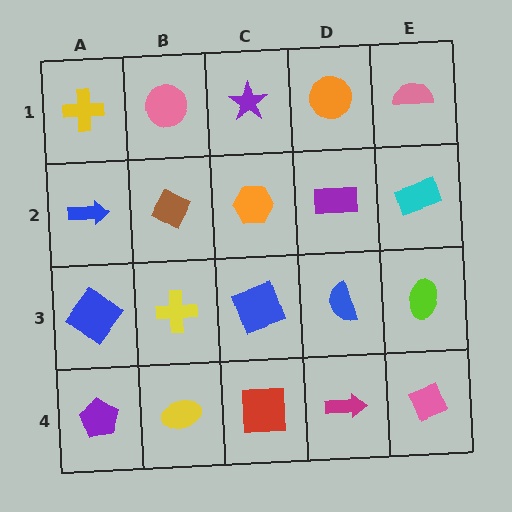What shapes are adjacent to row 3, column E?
A cyan rectangle (row 2, column E), a pink diamond (row 4, column E), a blue semicircle (row 3, column D).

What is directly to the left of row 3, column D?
A blue square.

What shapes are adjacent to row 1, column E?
A cyan rectangle (row 2, column E), an orange circle (row 1, column D).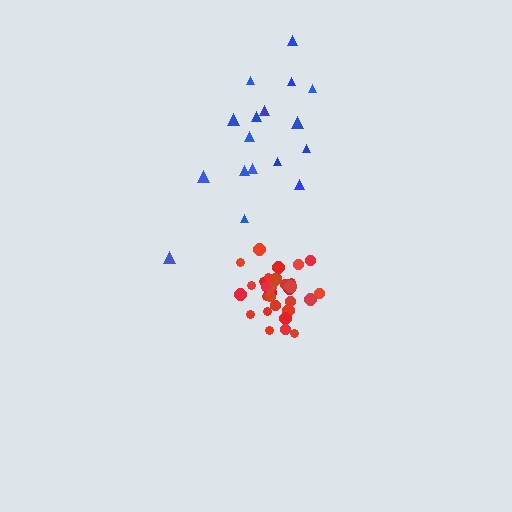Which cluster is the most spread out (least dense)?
Blue.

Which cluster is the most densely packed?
Red.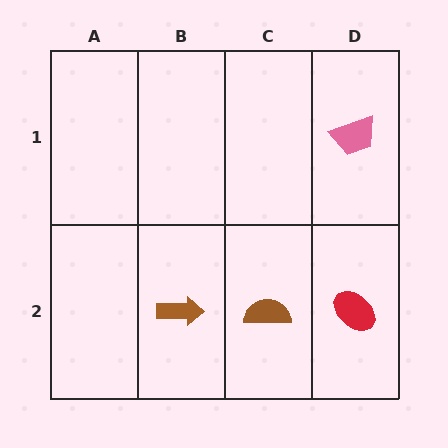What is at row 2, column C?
A brown semicircle.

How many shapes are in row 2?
3 shapes.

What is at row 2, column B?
A brown arrow.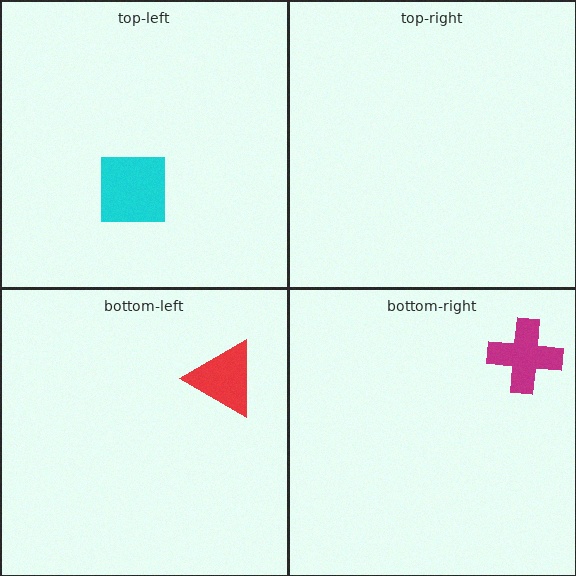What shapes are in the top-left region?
The cyan square.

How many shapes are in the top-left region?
1.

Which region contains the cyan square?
The top-left region.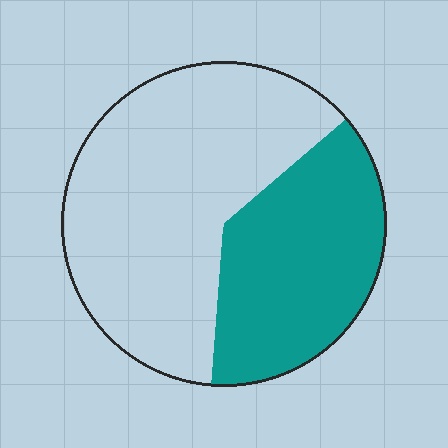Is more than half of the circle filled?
No.